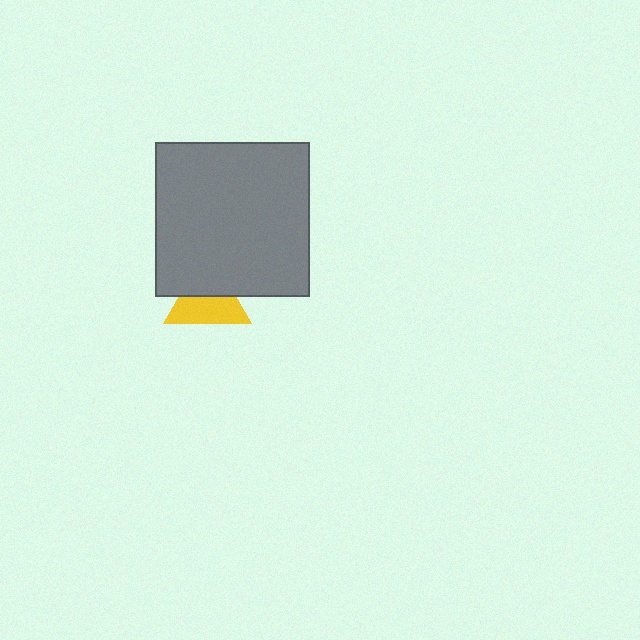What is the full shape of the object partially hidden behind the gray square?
The partially hidden object is a yellow triangle.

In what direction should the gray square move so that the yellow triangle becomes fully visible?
The gray square should move up. That is the shortest direction to clear the overlap and leave the yellow triangle fully visible.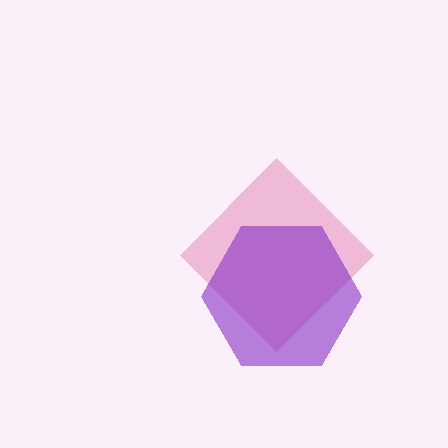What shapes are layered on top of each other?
The layered shapes are: a pink diamond, a purple hexagon.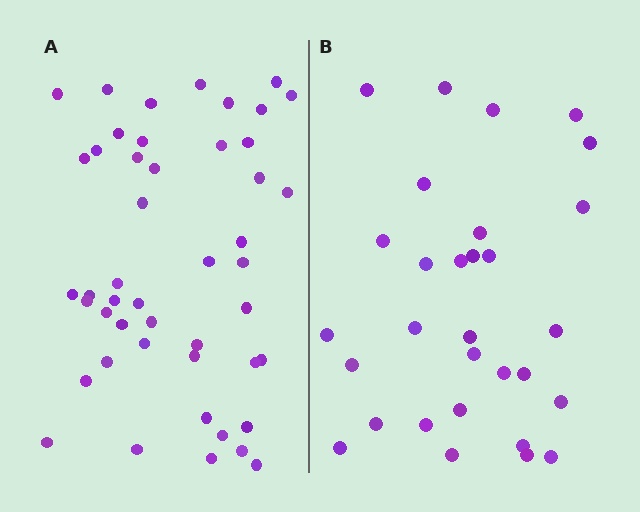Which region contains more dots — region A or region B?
Region A (the left region) has more dots.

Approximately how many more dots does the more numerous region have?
Region A has approximately 15 more dots than region B.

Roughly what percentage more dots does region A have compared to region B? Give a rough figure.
About 55% more.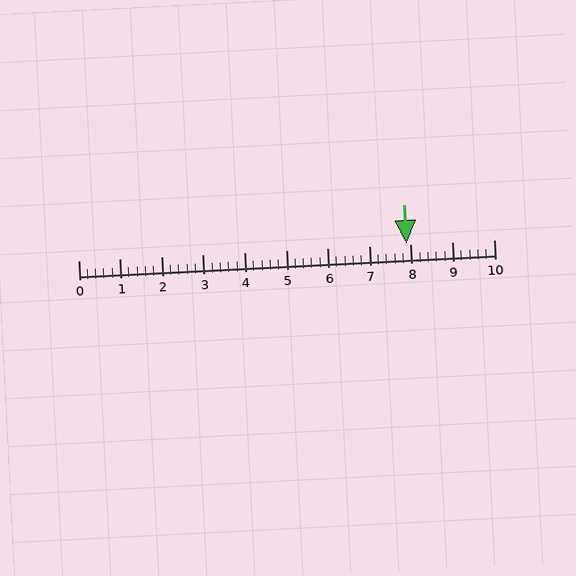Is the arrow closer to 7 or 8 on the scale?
The arrow is closer to 8.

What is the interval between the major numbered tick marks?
The major tick marks are spaced 1 units apart.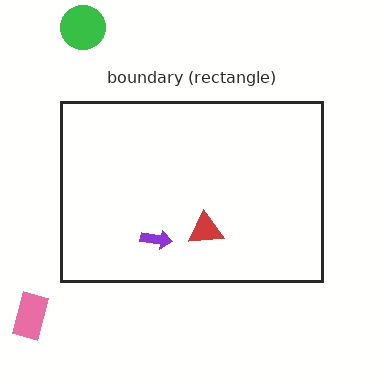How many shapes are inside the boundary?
2 inside, 2 outside.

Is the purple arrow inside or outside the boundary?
Inside.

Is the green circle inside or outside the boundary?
Outside.